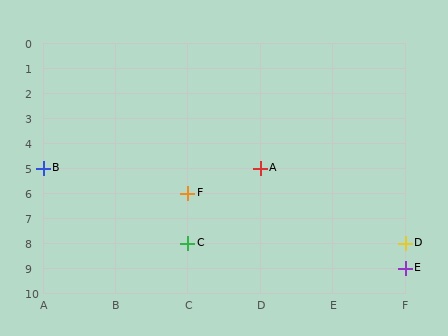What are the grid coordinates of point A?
Point A is at grid coordinates (D, 5).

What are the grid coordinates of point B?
Point B is at grid coordinates (A, 5).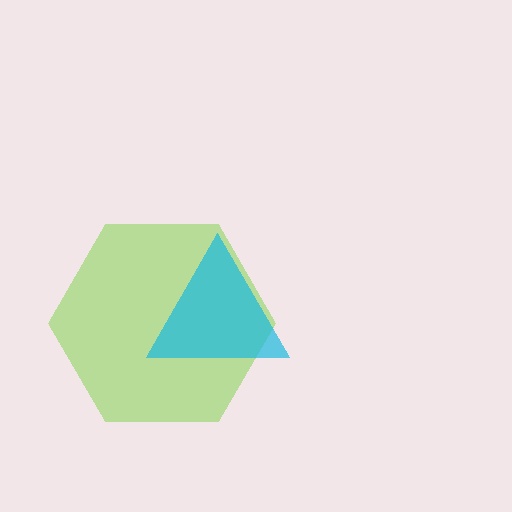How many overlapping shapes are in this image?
There are 2 overlapping shapes in the image.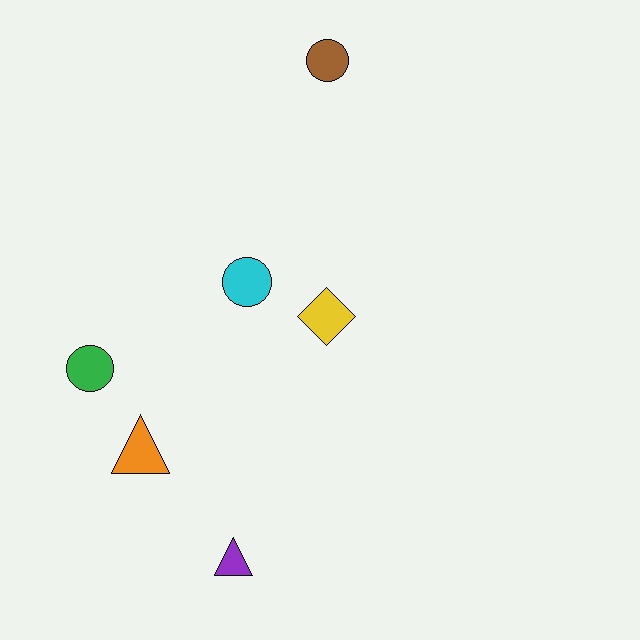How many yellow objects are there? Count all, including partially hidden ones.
There is 1 yellow object.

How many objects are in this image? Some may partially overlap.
There are 6 objects.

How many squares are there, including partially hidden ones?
There are no squares.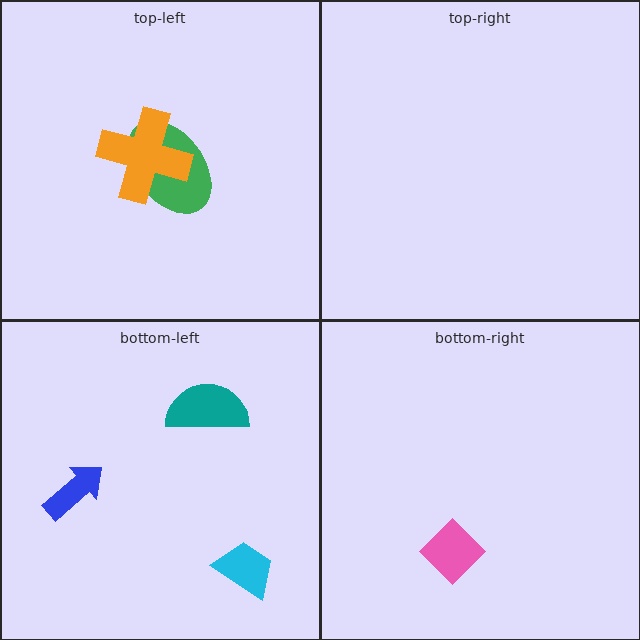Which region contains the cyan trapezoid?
The bottom-left region.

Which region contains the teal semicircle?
The bottom-left region.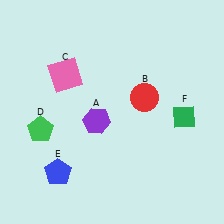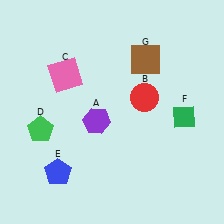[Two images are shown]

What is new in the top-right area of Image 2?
A brown square (G) was added in the top-right area of Image 2.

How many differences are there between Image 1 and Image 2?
There is 1 difference between the two images.